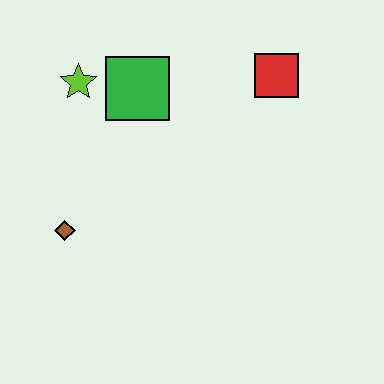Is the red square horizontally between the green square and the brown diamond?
No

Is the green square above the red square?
No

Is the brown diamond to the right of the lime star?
No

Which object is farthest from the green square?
The brown diamond is farthest from the green square.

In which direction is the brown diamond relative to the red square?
The brown diamond is to the left of the red square.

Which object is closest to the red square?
The green square is closest to the red square.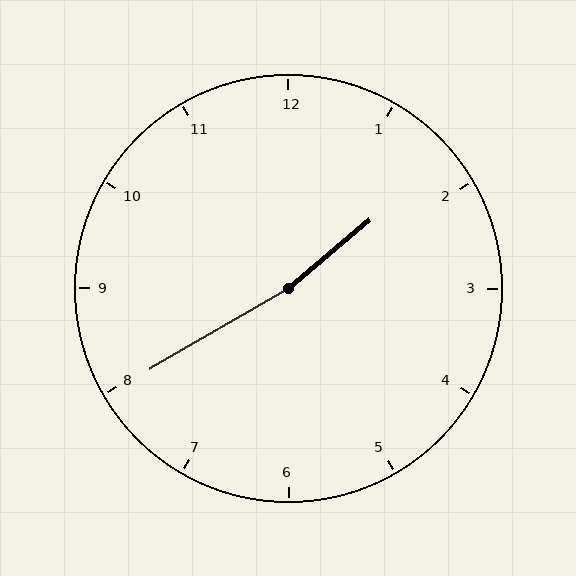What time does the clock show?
1:40.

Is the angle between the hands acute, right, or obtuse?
It is obtuse.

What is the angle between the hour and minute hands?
Approximately 170 degrees.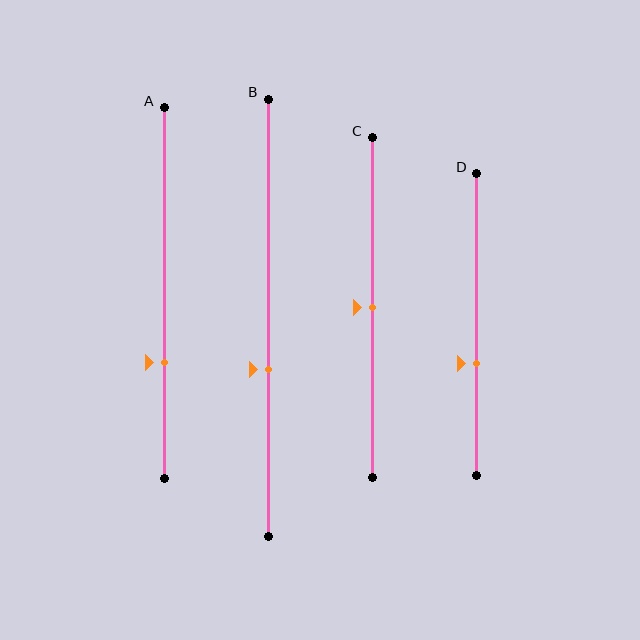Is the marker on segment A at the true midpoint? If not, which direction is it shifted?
No, the marker on segment A is shifted downward by about 19% of the segment length.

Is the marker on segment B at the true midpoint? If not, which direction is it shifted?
No, the marker on segment B is shifted downward by about 12% of the segment length.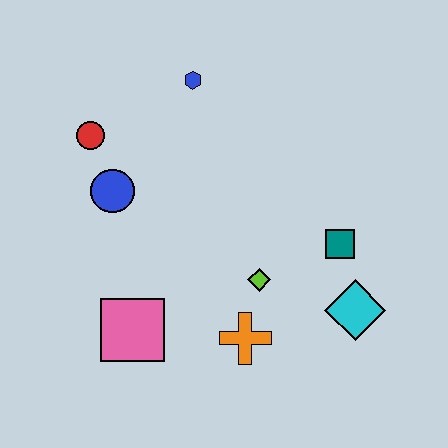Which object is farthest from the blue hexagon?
The cyan diamond is farthest from the blue hexagon.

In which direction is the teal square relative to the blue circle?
The teal square is to the right of the blue circle.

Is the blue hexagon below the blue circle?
No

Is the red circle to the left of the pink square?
Yes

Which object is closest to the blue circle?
The red circle is closest to the blue circle.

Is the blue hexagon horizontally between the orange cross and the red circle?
Yes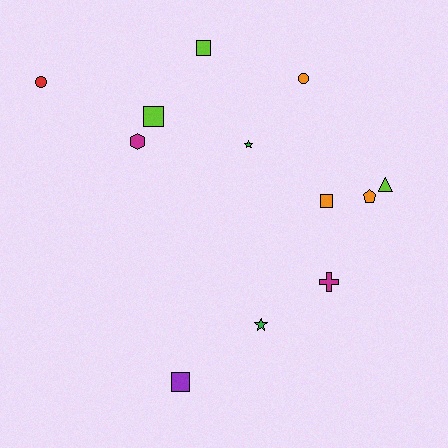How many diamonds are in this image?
There are no diamonds.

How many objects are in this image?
There are 12 objects.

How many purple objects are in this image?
There is 1 purple object.